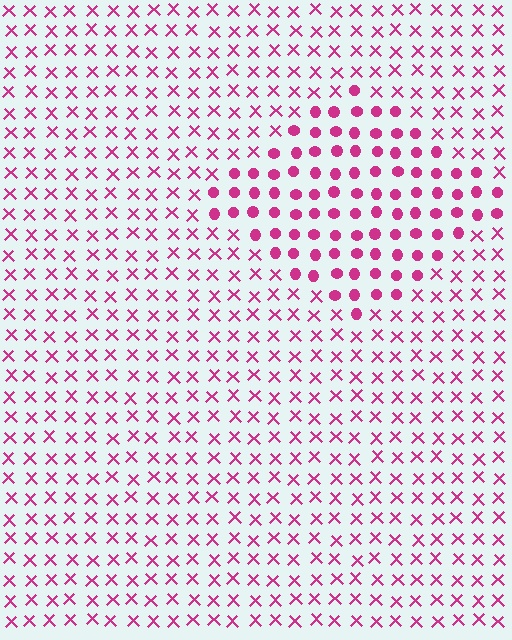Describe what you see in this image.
The image is filled with small magenta elements arranged in a uniform grid. A diamond-shaped region contains circles, while the surrounding area contains X marks. The boundary is defined purely by the change in element shape.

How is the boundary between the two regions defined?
The boundary is defined by a change in element shape: circles inside vs. X marks outside. All elements share the same color and spacing.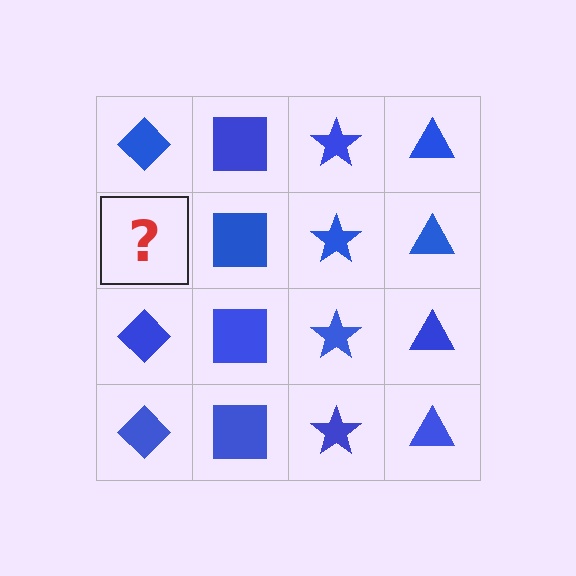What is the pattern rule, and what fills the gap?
The rule is that each column has a consistent shape. The gap should be filled with a blue diamond.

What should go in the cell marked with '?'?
The missing cell should contain a blue diamond.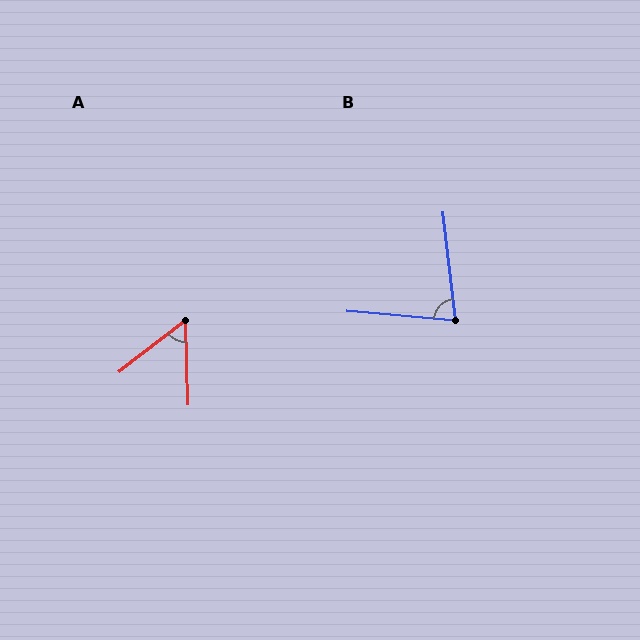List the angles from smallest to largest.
A (54°), B (78°).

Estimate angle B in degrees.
Approximately 78 degrees.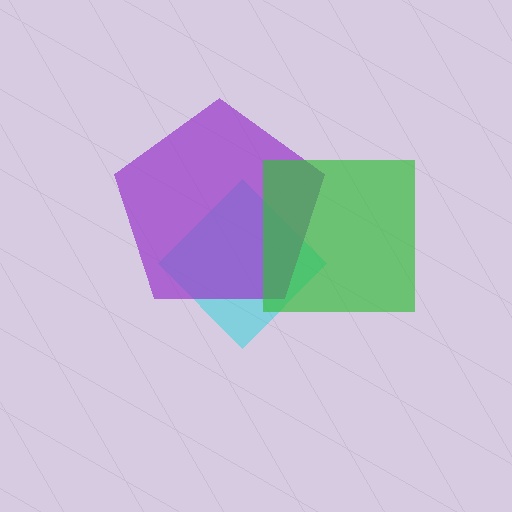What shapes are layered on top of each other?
The layered shapes are: a cyan diamond, a purple pentagon, a green square.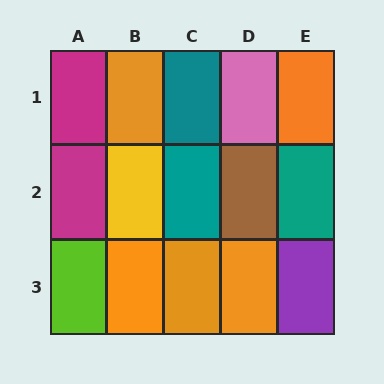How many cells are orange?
5 cells are orange.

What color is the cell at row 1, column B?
Orange.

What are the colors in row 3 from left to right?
Lime, orange, orange, orange, purple.